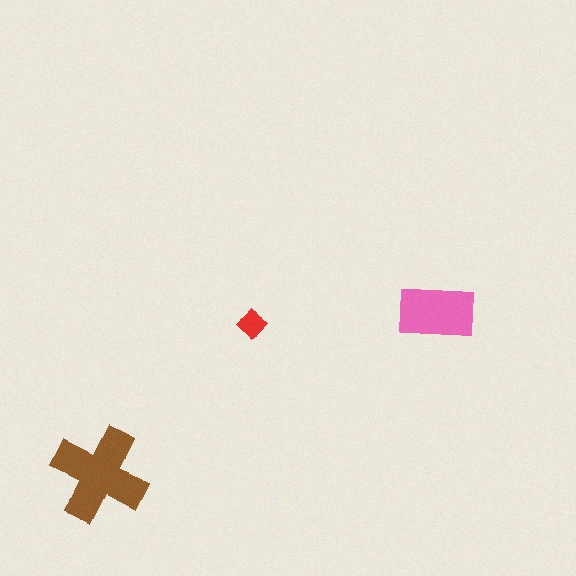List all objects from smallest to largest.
The red diamond, the pink rectangle, the brown cross.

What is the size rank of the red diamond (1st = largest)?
3rd.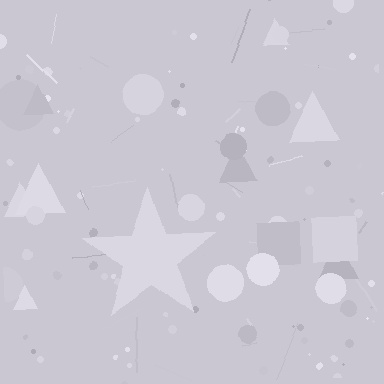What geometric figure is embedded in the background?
A star is embedded in the background.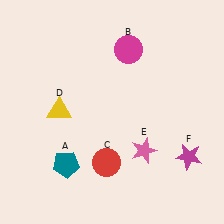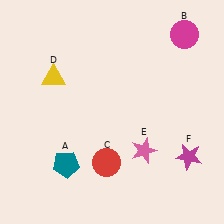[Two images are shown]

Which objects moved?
The objects that moved are: the magenta circle (B), the yellow triangle (D).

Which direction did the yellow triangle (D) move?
The yellow triangle (D) moved up.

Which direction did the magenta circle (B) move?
The magenta circle (B) moved right.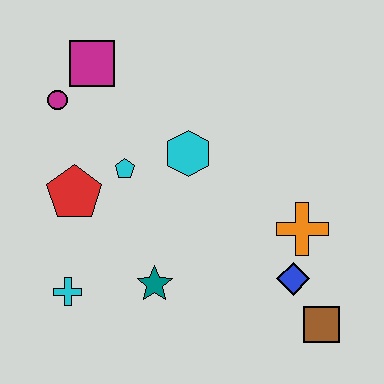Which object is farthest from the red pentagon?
The brown square is farthest from the red pentagon.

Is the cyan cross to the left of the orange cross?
Yes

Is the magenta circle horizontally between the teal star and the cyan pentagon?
No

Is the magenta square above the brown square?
Yes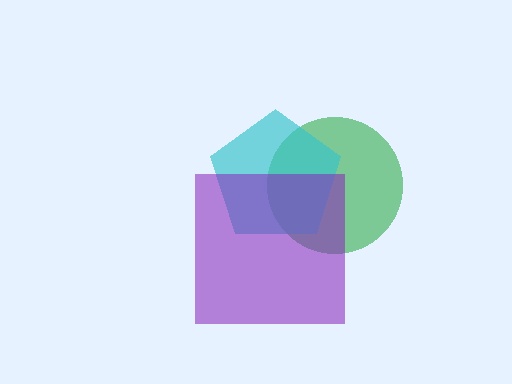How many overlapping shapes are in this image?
There are 3 overlapping shapes in the image.